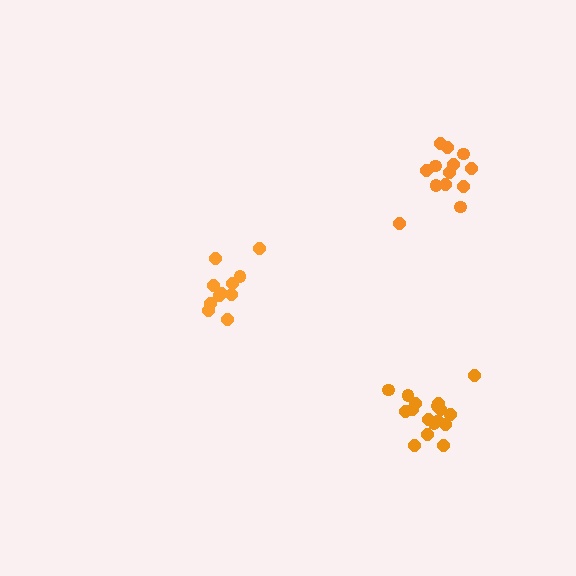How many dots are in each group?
Group 1: 17 dots, Group 2: 11 dots, Group 3: 13 dots (41 total).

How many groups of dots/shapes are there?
There are 3 groups.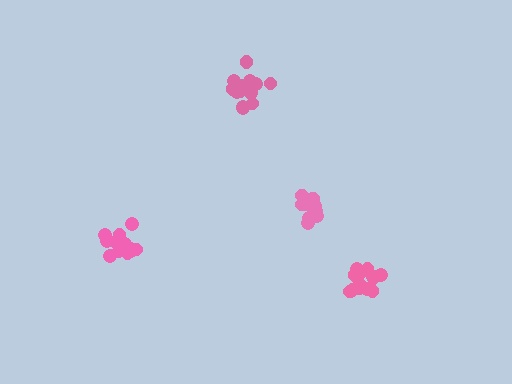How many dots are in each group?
Group 1: 15 dots, Group 2: 15 dots, Group 3: 12 dots, Group 4: 14 dots (56 total).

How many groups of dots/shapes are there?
There are 4 groups.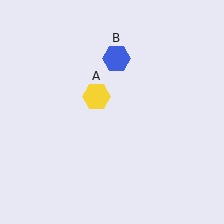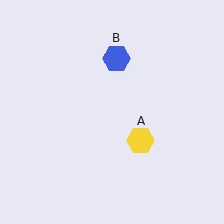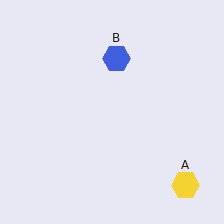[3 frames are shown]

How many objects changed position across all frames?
1 object changed position: yellow hexagon (object A).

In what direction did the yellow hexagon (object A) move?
The yellow hexagon (object A) moved down and to the right.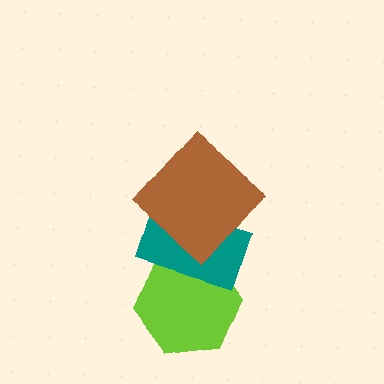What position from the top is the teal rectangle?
The teal rectangle is 2nd from the top.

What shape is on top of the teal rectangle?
The brown diamond is on top of the teal rectangle.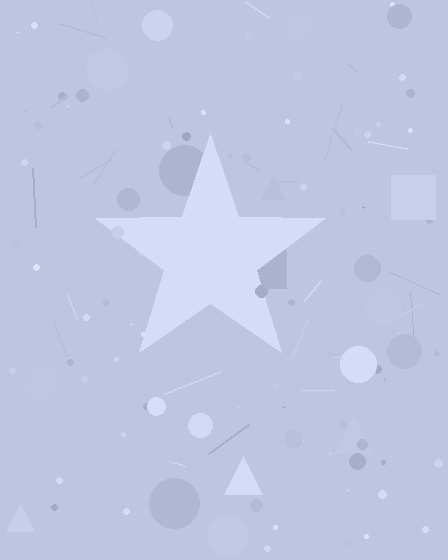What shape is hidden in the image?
A star is hidden in the image.